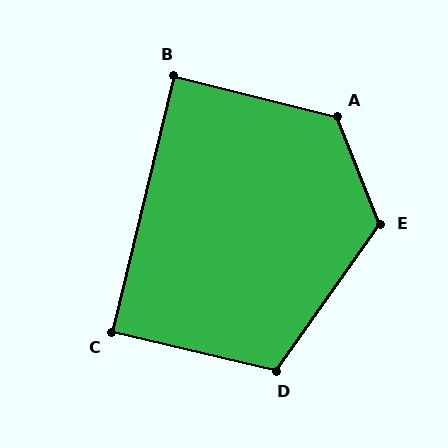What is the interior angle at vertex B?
Approximately 90 degrees (approximately right).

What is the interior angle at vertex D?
Approximately 112 degrees (obtuse).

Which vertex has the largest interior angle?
A, at approximately 126 degrees.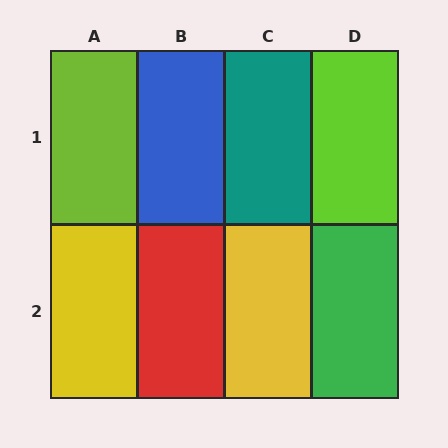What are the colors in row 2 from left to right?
Yellow, red, yellow, green.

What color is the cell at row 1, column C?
Teal.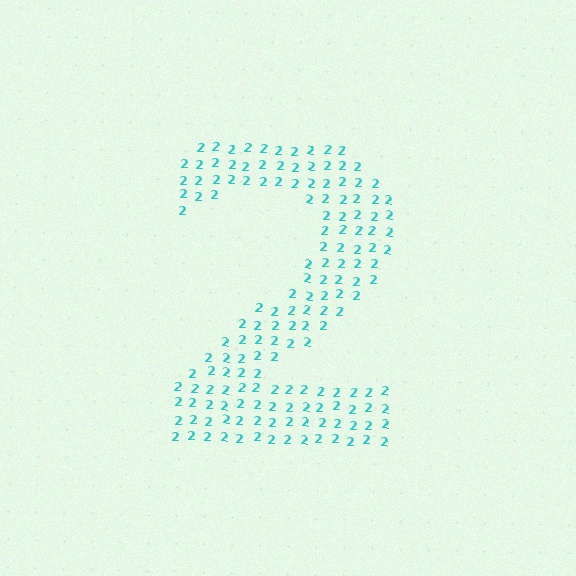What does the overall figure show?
The overall figure shows the digit 2.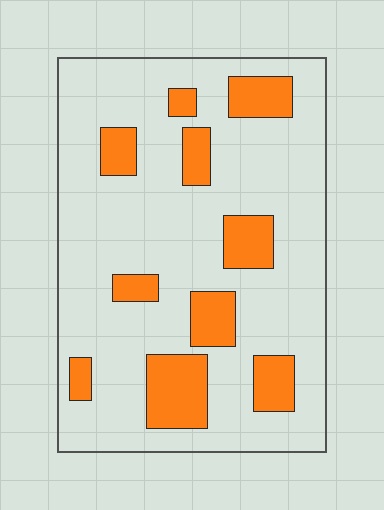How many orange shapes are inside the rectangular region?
10.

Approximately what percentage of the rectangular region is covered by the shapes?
Approximately 20%.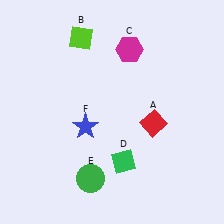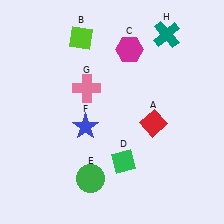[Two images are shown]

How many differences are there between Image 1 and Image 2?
There are 2 differences between the two images.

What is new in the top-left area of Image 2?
A pink cross (G) was added in the top-left area of Image 2.